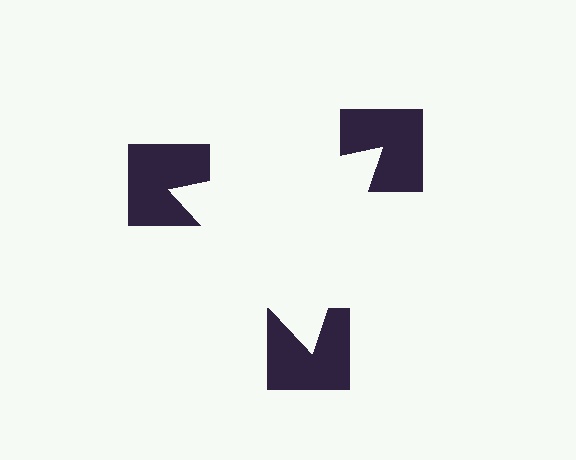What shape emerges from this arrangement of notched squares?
An illusory triangle — its edges are inferred from the aligned wedge cuts in the notched squares, not physically drawn.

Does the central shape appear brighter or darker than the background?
It typically appears slightly brighter than the background, even though no actual brightness change is drawn.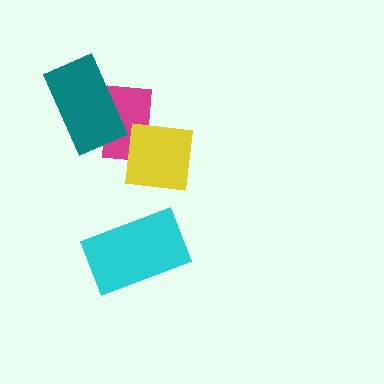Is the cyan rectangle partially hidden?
No, no other shape covers it.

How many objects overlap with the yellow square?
1 object overlaps with the yellow square.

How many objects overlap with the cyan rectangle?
0 objects overlap with the cyan rectangle.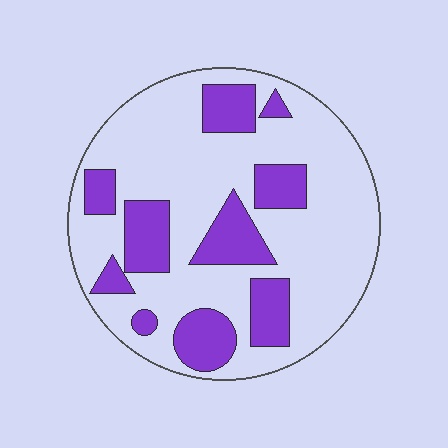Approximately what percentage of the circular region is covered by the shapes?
Approximately 30%.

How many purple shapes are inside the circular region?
10.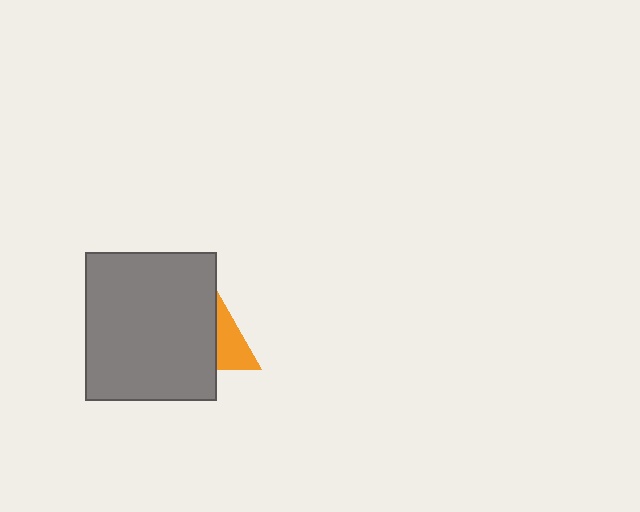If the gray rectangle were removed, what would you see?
You would see the complete orange triangle.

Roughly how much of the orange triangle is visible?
A small part of it is visible (roughly 40%).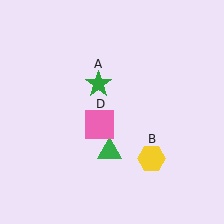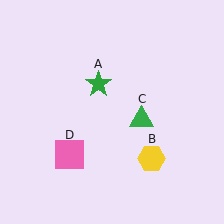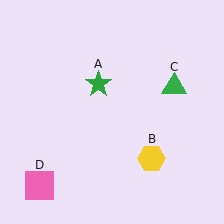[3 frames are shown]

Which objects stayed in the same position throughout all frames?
Green star (object A) and yellow hexagon (object B) remained stationary.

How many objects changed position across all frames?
2 objects changed position: green triangle (object C), pink square (object D).